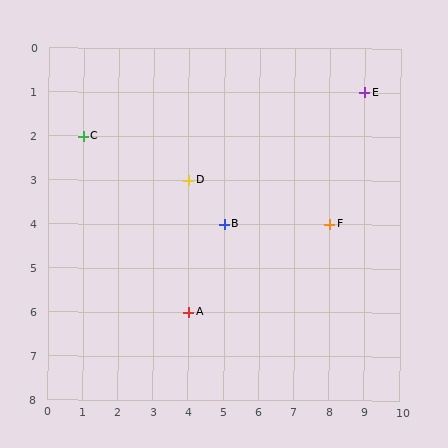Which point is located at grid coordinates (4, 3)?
Point D is at (4, 3).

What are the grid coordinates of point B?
Point B is at grid coordinates (5, 4).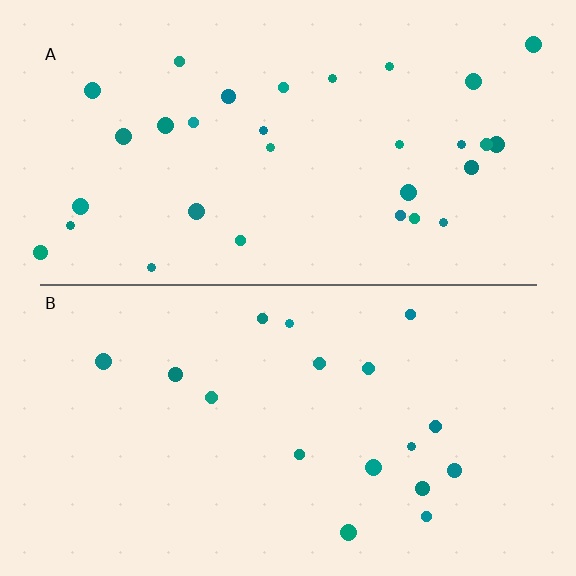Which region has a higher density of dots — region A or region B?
A (the top).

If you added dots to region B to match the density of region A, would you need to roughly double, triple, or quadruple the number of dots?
Approximately double.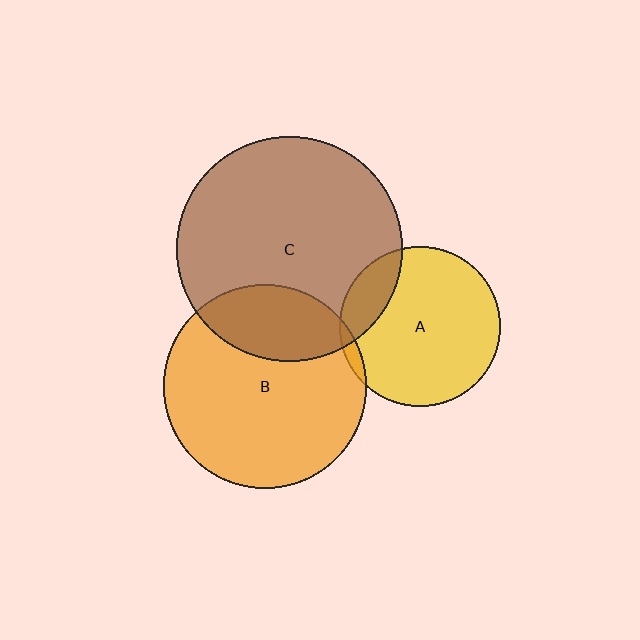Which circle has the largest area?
Circle C (brown).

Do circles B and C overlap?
Yes.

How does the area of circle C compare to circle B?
Approximately 1.2 times.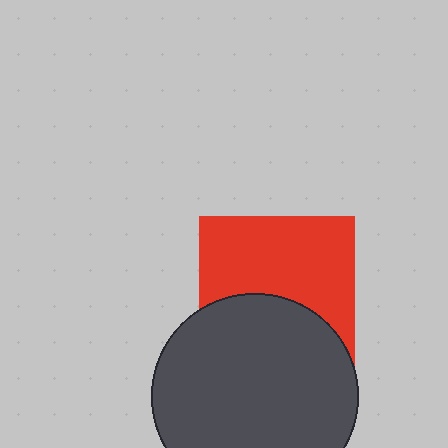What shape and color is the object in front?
The object in front is a dark gray circle.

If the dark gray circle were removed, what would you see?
You would see the complete red square.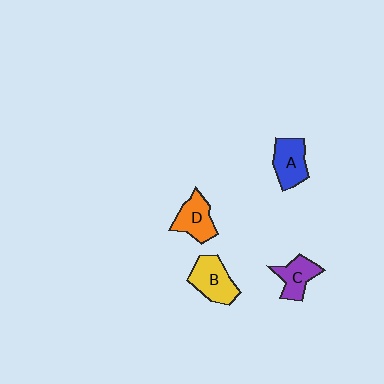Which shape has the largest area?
Shape B (yellow).